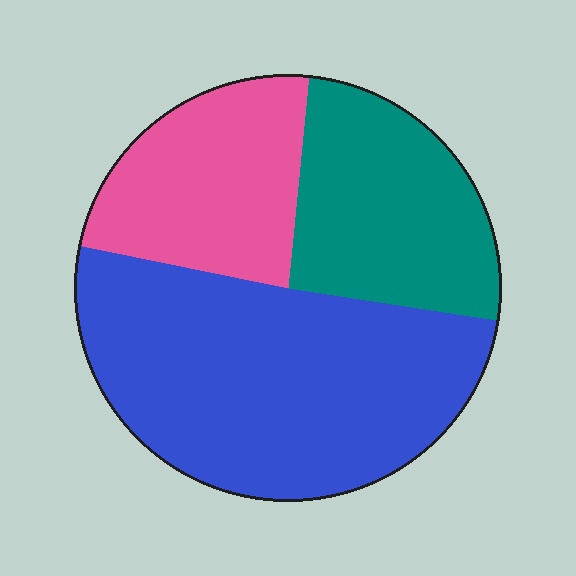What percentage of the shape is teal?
Teal covers 26% of the shape.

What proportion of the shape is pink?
Pink covers about 25% of the shape.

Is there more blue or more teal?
Blue.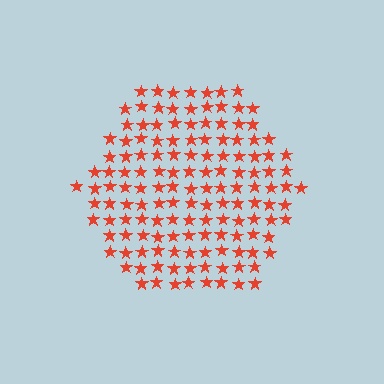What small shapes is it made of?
It is made of small stars.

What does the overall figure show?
The overall figure shows a hexagon.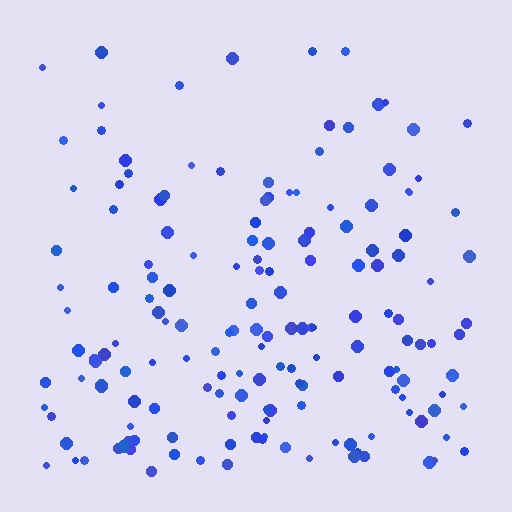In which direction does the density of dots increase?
From top to bottom, with the bottom side densest.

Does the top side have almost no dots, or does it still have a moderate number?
Still a moderate number, just noticeably fewer than the bottom.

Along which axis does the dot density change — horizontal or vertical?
Vertical.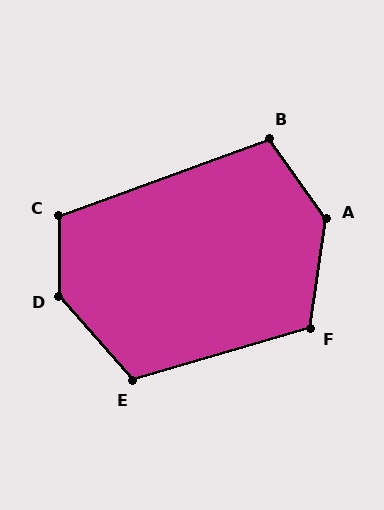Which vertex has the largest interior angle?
D, at approximately 139 degrees.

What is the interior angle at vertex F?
Approximately 115 degrees (obtuse).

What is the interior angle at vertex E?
Approximately 115 degrees (obtuse).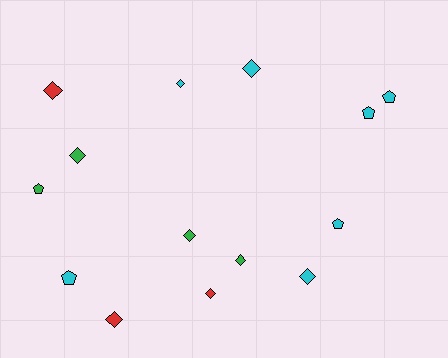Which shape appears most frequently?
Diamond, with 9 objects.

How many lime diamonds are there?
There are no lime diamonds.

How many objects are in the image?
There are 14 objects.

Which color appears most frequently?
Cyan, with 7 objects.